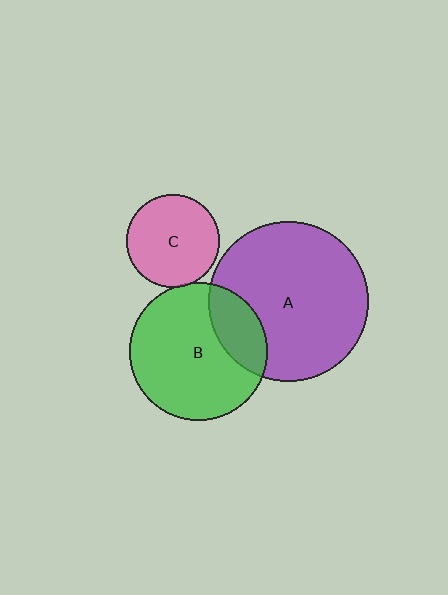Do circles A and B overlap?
Yes.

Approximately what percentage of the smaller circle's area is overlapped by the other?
Approximately 25%.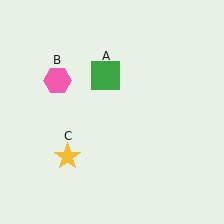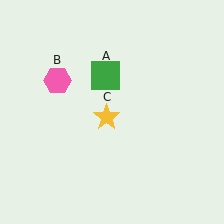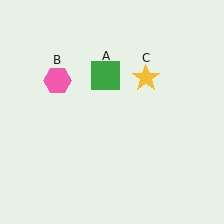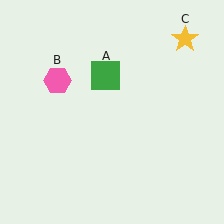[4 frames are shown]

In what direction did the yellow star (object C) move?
The yellow star (object C) moved up and to the right.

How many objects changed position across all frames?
1 object changed position: yellow star (object C).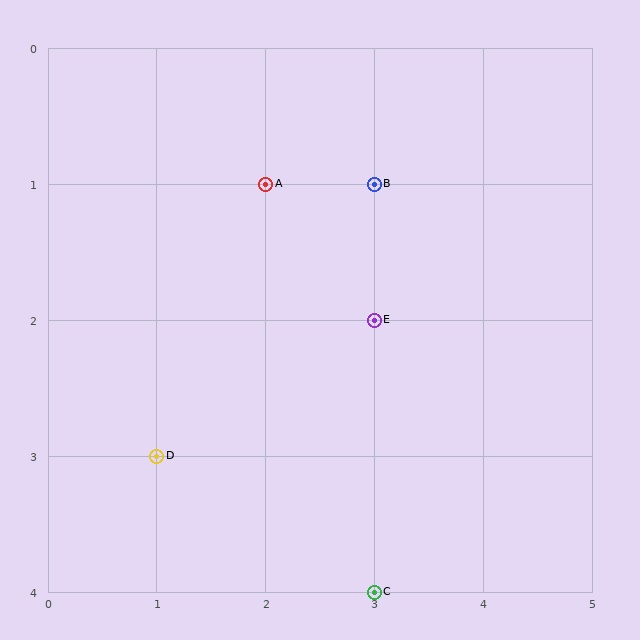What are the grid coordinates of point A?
Point A is at grid coordinates (2, 1).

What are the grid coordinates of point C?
Point C is at grid coordinates (3, 4).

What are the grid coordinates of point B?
Point B is at grid coordinates (3, 1).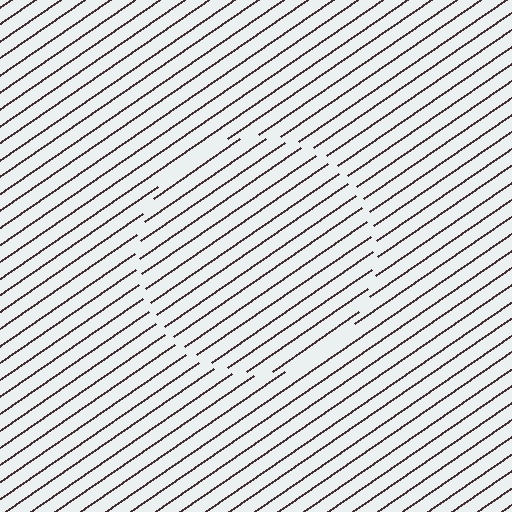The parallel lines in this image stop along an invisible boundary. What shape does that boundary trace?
An illusory circle. The interior of the shape contains the same grating, shifted by half a period — the contour is defined by the phase discontinuity where line-ends from the inner and outer gratings abut.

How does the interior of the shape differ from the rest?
The interior of the shape contains the same grating, shifted by half a period — the contour is defined by the phase discontinuity where line-ends from the inner and outer gratings abut.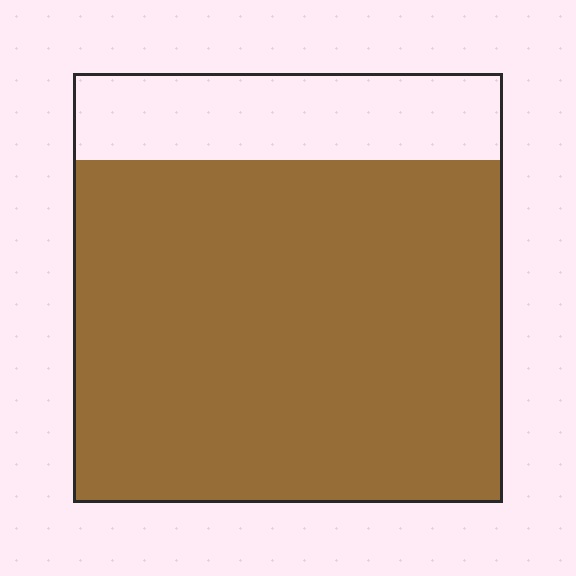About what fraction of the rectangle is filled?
About four fifths (4/5).